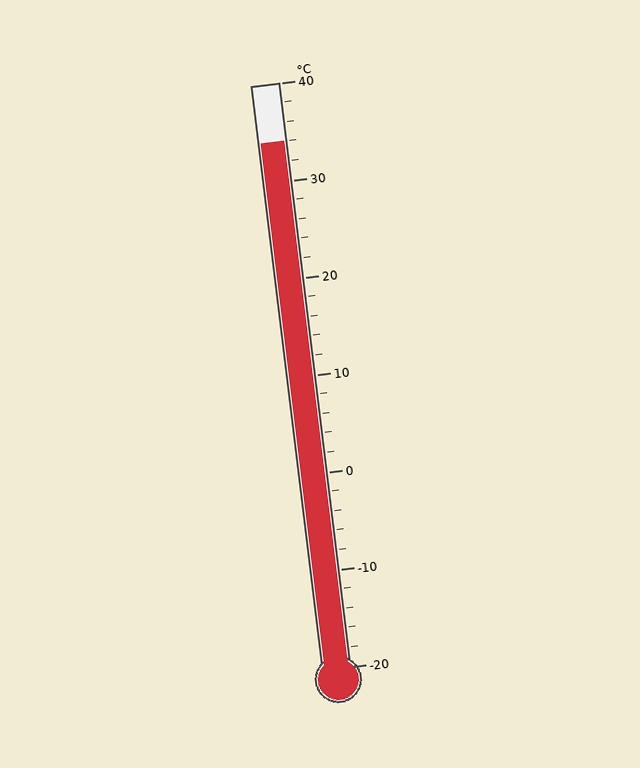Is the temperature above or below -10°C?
The temperature is above -10°C.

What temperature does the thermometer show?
The thermometer shows approximately 34°C.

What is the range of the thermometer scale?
The thermometer scale ranges from -20°C to 40°C.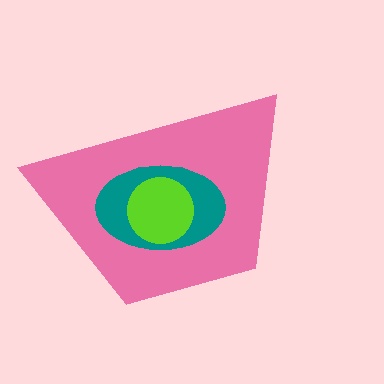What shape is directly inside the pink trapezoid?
The teal ellipse.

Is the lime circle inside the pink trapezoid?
Yes.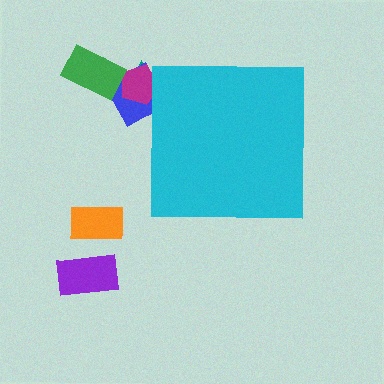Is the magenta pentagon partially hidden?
Yes, the magenta pentagon is partially hidden behind the cyan square.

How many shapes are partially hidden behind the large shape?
3 shapes are partially hidden.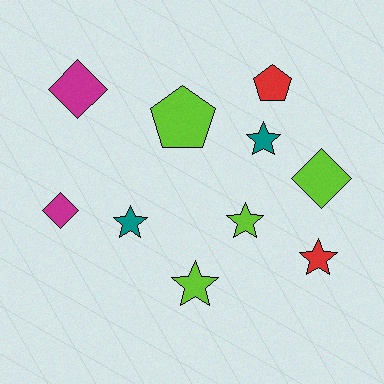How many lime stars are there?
There are 2 lime stars.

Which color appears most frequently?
Lime, with 4 objects.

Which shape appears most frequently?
Star, with 5 objects.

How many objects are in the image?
There are 10 objects.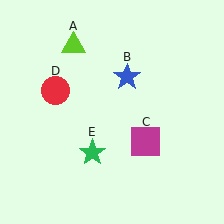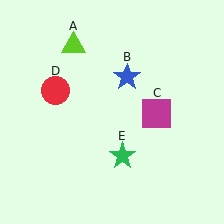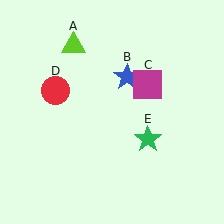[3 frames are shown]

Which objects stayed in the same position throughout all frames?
Lime triangle (object A) and blue star (object B) and red circle (object D) remained stationary.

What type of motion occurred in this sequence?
The magenta square (object C), green star (object E) rotated counterclockwise around the center of the scene.